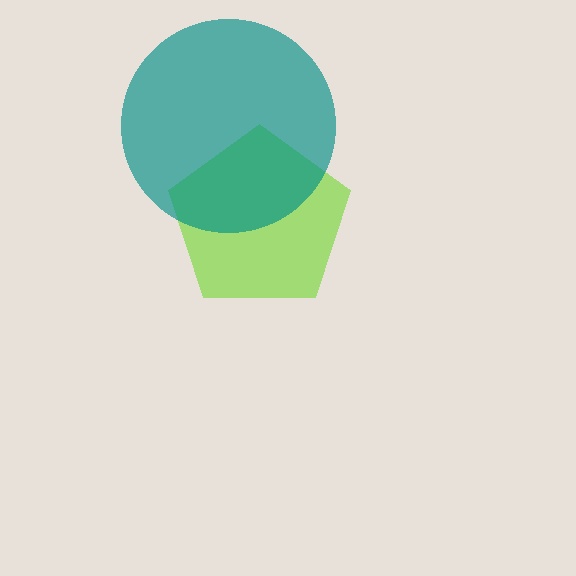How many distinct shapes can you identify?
There are 2 distinct shapes: a lime pentagon, a teal circle.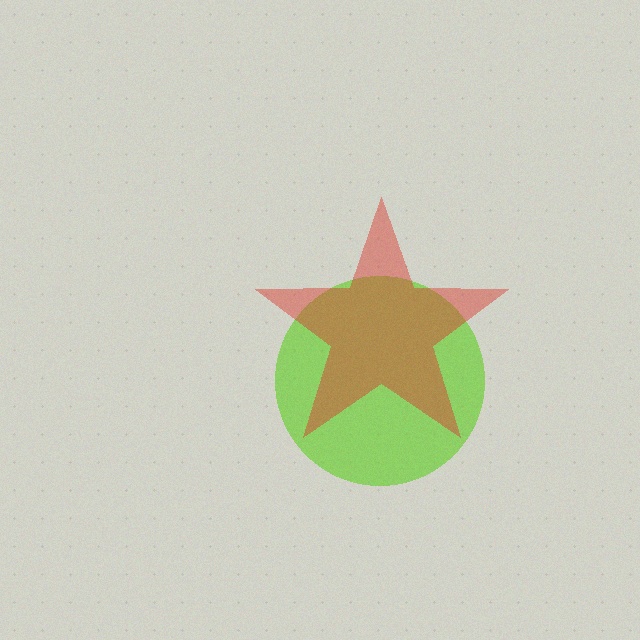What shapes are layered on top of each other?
The layered shapes are: a lime circle, a red star.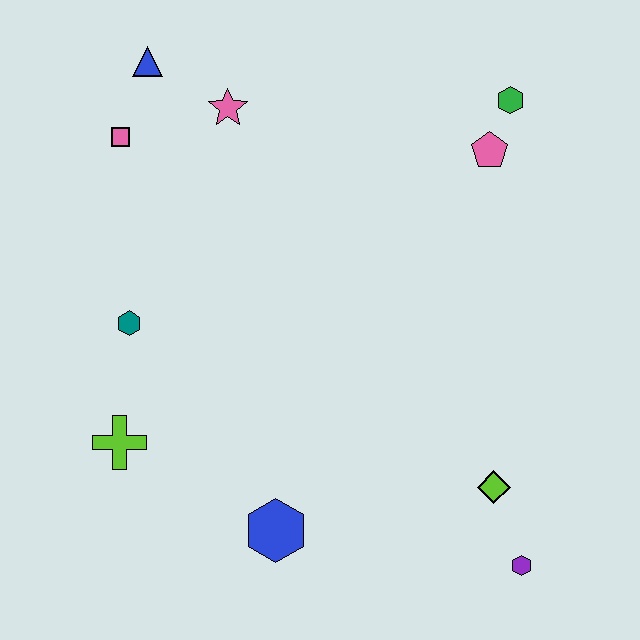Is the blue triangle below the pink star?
No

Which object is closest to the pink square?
The blue triangle is closest to the pink square.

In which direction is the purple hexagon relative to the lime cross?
The purple hexagon is to the right of the lime cross.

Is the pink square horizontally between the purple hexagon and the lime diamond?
No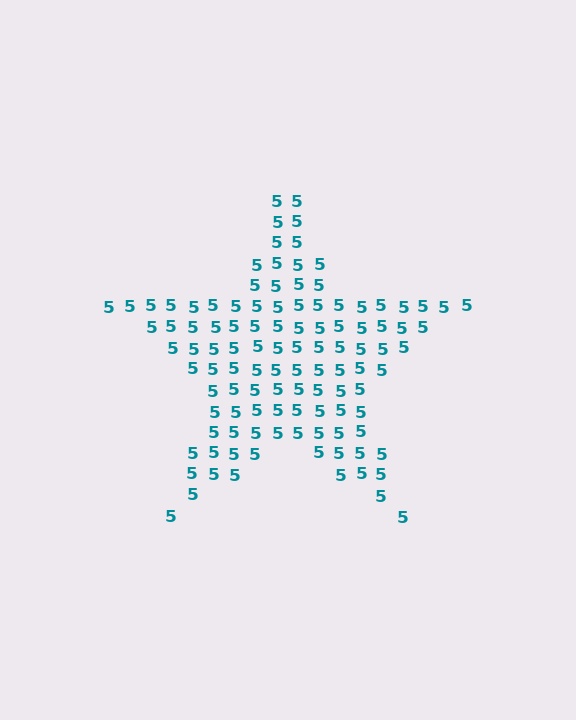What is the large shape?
The large shape is a star.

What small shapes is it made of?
It is made of small digit 5's.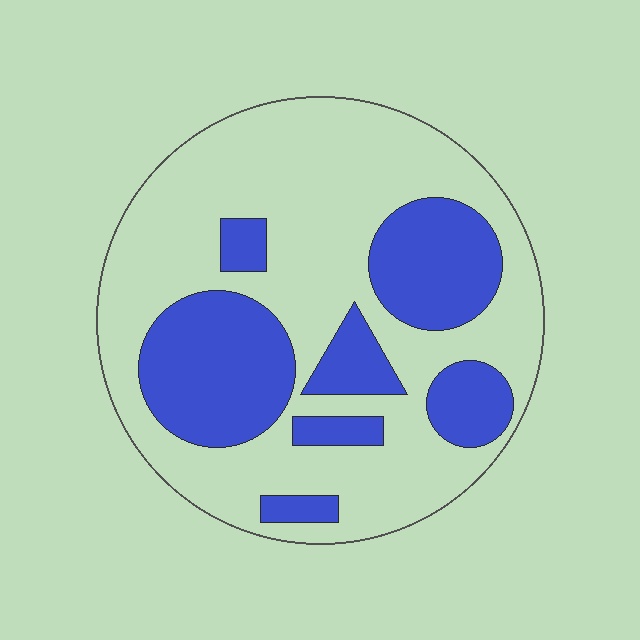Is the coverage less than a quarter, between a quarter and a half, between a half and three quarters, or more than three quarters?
Between a quarter and a half.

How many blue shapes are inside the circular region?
7.